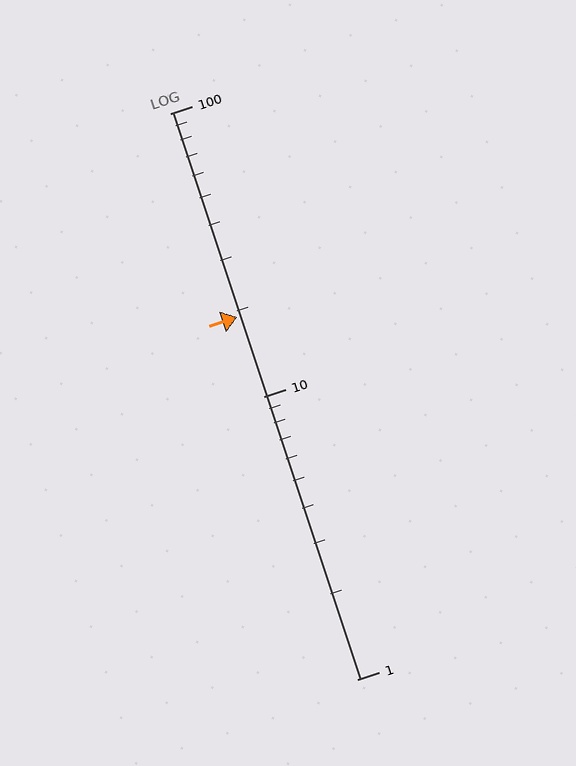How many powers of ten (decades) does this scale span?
The scale spans 2 decades, from 1 to 100.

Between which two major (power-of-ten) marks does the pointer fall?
The pointer is between 10 and 100.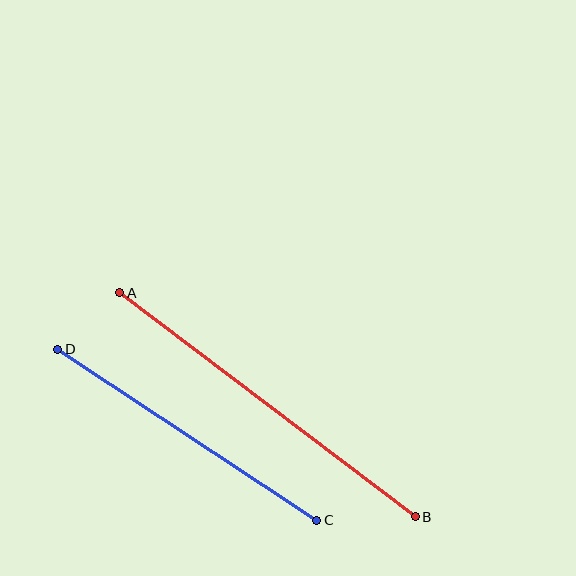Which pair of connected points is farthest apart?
Points A and B are farthest apart.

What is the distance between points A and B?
The distance is approximately 371 pixels.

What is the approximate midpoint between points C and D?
The midpoint is at approximately (187, 435) pixels.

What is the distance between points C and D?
The distance is approximately 310 pixels.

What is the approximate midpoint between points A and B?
The midpoint is at approximately (268, 405) pixels.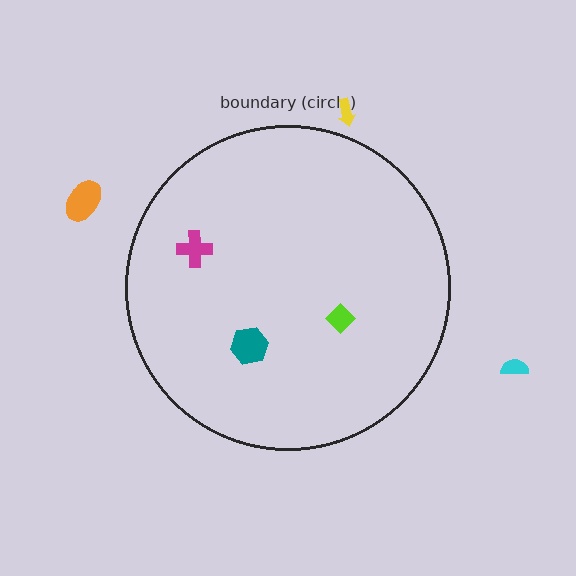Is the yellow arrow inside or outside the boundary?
Outside.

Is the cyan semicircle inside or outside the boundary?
Outside.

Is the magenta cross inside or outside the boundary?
Inside.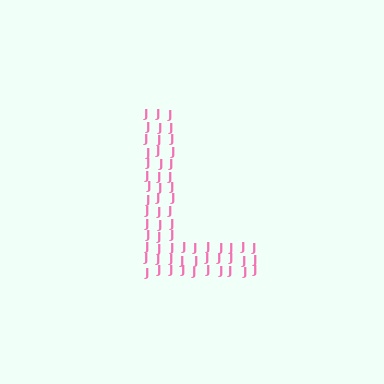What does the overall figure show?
The overall figure shows the letter L.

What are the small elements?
The small elements are letter J's.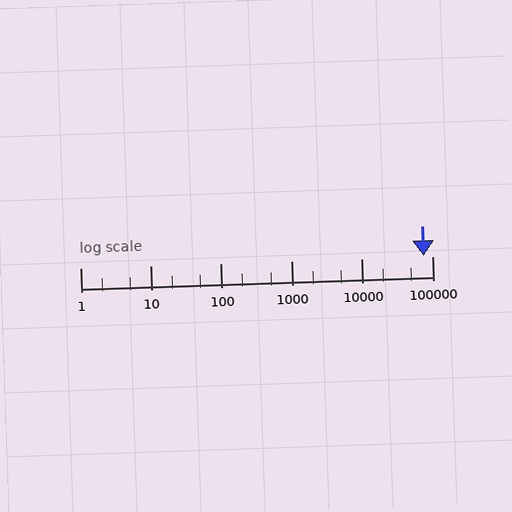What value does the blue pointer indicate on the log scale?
The pointer indicates approximately 76000.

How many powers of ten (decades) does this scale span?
The scale spans 5 decades, from 1 to 100000.